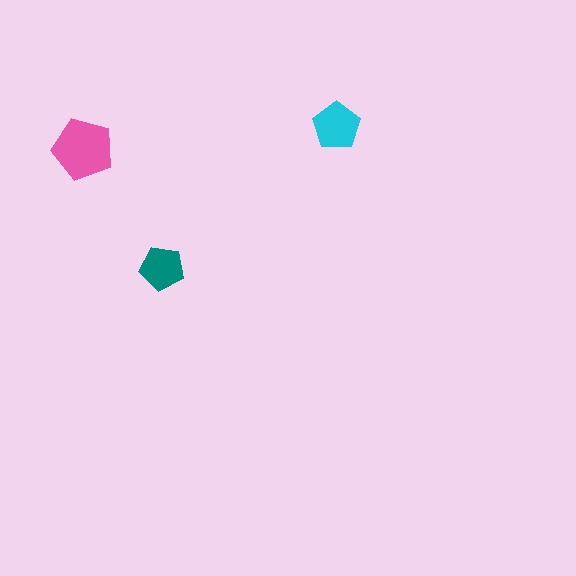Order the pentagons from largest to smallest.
the pink one, the cyan one, the teal one.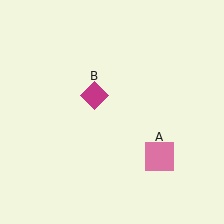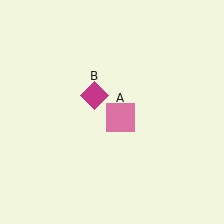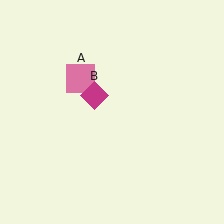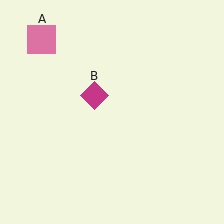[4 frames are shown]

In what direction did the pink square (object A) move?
The pink square (object A) moved up and to the left.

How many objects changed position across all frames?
1 object changed position: pink square (object A).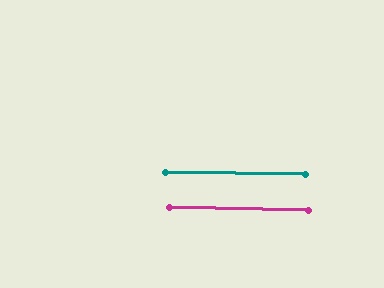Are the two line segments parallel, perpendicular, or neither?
Parallel — their directions differ by only 1.0°.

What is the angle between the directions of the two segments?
Approximately 1 degree.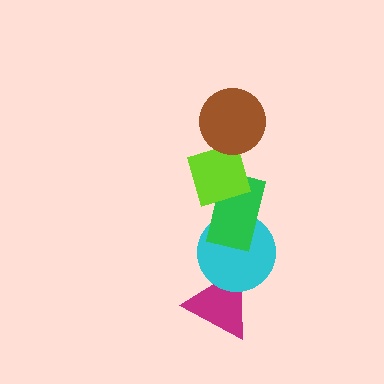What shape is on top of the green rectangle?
The lime diamond is on top of the green rectangle.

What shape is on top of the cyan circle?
The green rectangle is on top of the cyan circle.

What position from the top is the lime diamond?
The lime diamond is 2nd from the top.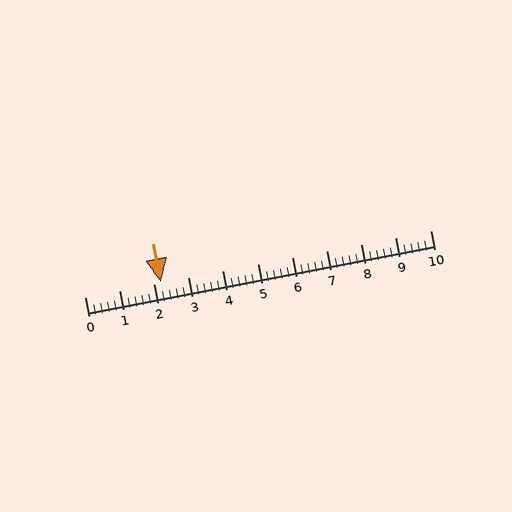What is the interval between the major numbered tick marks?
The major tick marks are spaced 1 units apart.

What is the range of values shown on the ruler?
The ruler shows values from 0 to 10.